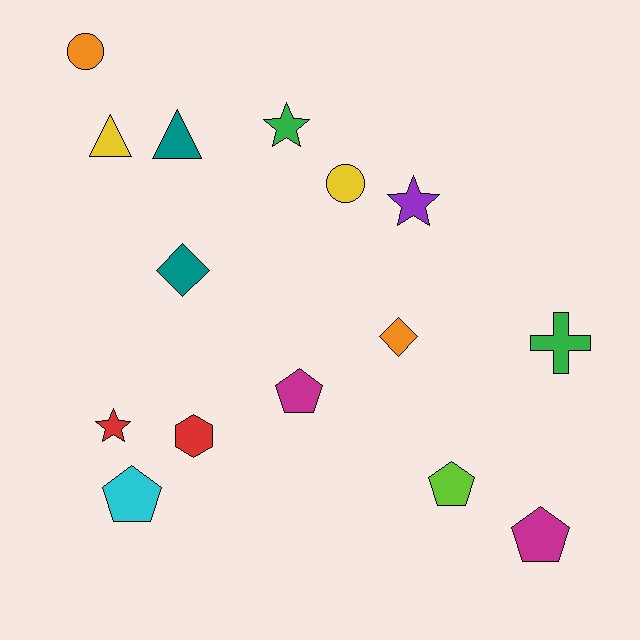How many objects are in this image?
There are 15 objects.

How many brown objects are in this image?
There are no brown objects.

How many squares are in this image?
There are no squares.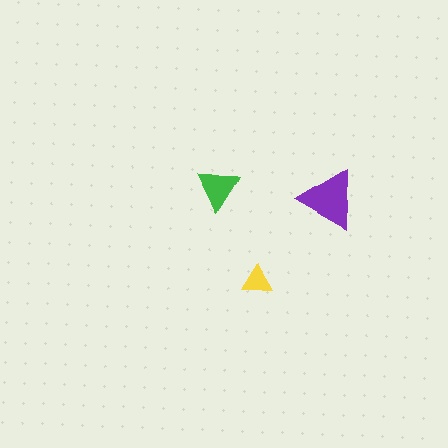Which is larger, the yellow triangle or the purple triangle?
The purple one.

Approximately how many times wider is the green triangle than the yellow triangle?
About 1.5 times wider.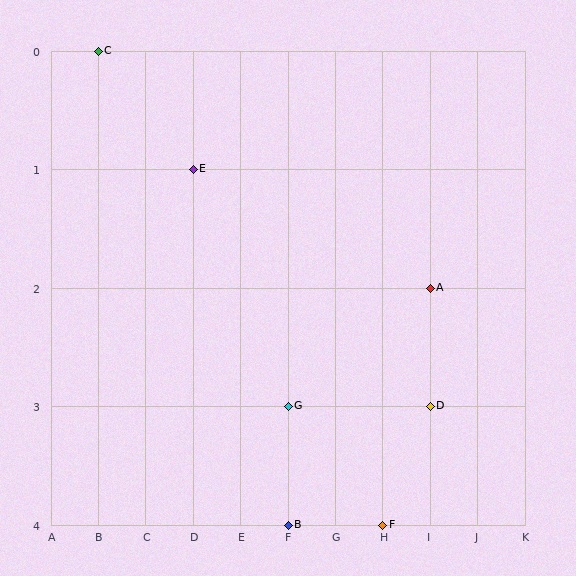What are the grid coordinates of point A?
Point A is at grid coordinates (I, 2).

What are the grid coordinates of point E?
Point E is at grid coordinates (D, 1).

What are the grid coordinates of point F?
Point F is at grid coordinates (H, 4).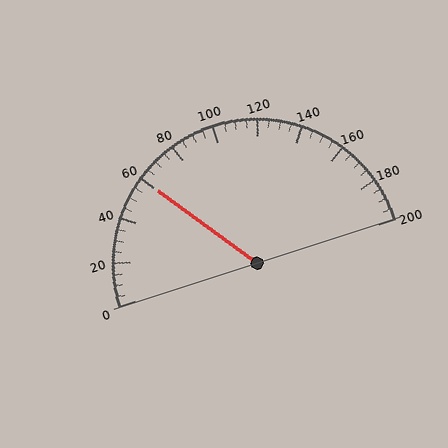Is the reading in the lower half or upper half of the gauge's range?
The reading is in the lower half of the range (0 to 200).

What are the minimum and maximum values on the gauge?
The gauge ranges from 0 to 200.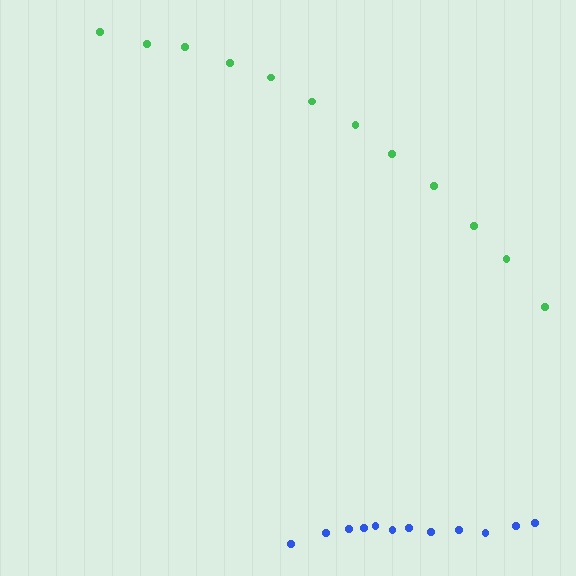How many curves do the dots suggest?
There are 2 distinct paths.